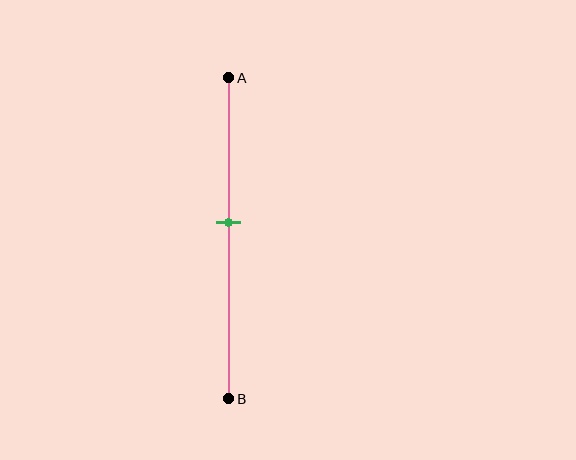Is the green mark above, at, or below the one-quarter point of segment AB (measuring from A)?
The green mark is below the one-quarter point of segment AB.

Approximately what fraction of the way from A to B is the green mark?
The green mark is approximately 45% of the way from A to B.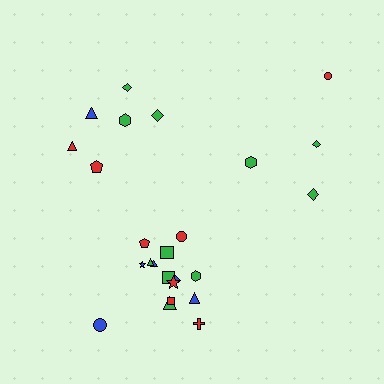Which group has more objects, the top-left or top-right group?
The top-left group.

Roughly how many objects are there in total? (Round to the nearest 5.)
Roughly 25 objects in total.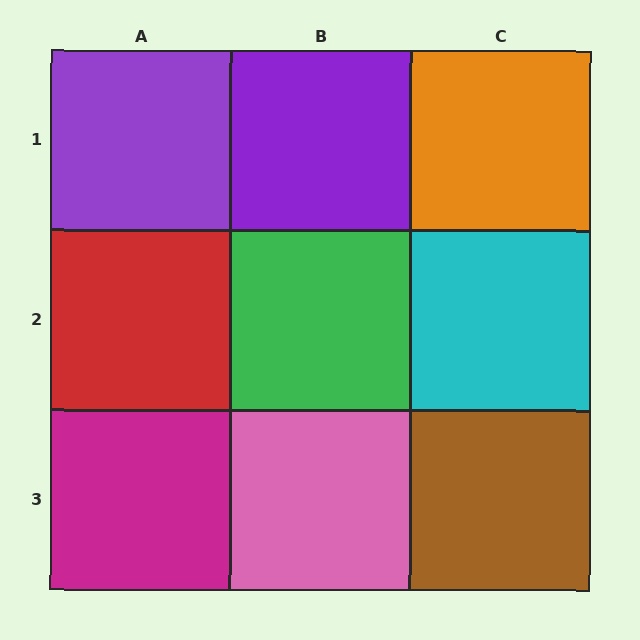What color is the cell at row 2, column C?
Cyan.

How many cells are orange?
1 cell is orange.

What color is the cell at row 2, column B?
Green.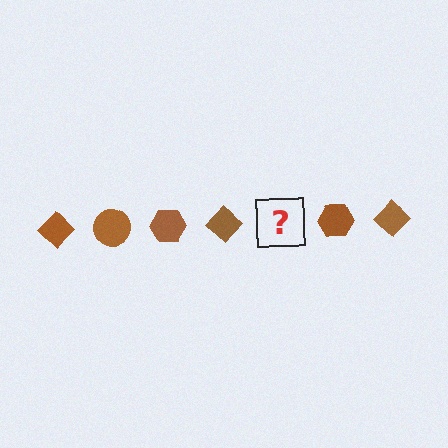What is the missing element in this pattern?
The missing element is a brown circle.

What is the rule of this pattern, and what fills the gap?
The rule is that the pattern cycles through diamond, circle, hexagon shapes in brown. The gap should be filled with a brown circle.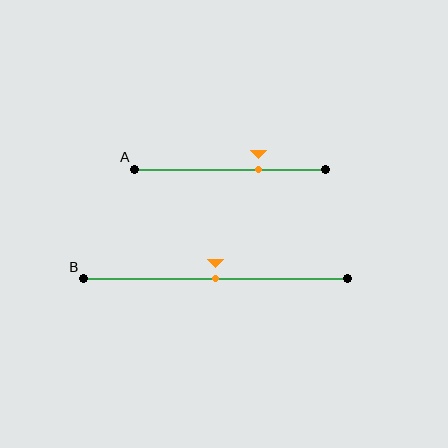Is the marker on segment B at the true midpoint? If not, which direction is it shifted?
Yes, the marker on segment B is at the true midpoint.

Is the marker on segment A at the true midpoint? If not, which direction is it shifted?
No, the marker on segment A is shifted to the right by about 15% of the segment length.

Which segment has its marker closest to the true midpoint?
Segment B has its marker closest to the true midpoint.